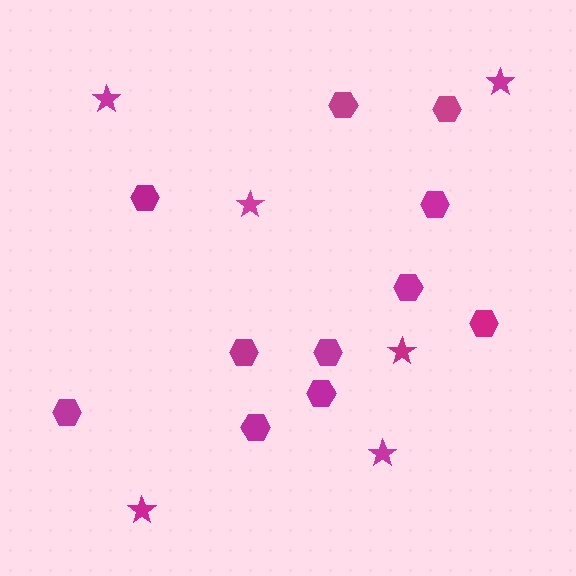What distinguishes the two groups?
There are 2 groups: one group of stars (6) and one group of hexagons (11).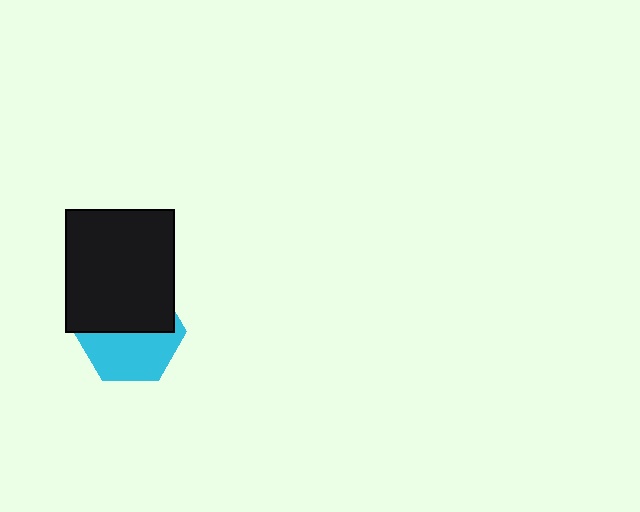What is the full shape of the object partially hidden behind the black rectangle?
The partially hidden object is a cyan hexagon.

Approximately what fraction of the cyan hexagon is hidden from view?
Roughly 50% of the cyan hexagon is hidden behind the black rectangle.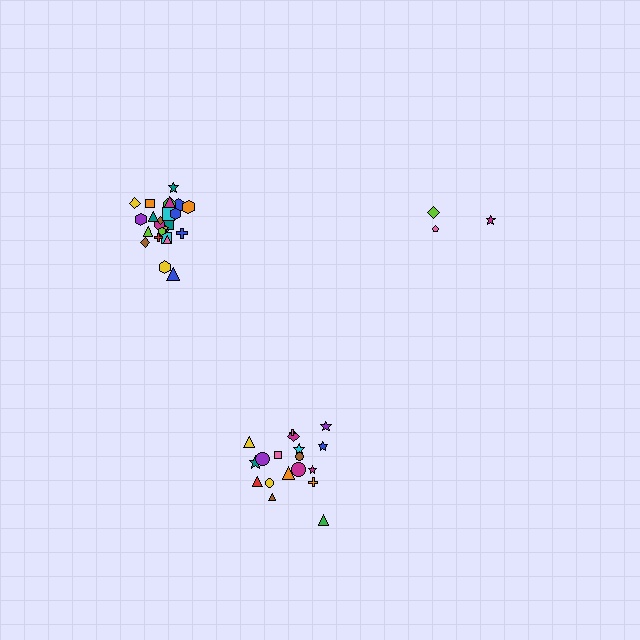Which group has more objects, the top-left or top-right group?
The top-left group.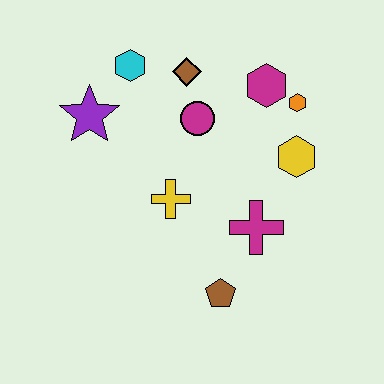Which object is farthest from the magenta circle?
The brown pentagon is farthest from the magenta circle.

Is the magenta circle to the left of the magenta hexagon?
Yes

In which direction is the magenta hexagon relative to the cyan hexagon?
The magenta hexagon is to the right of the cyan hexagon.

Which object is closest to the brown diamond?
The magenta circle is closest to the brown diamond.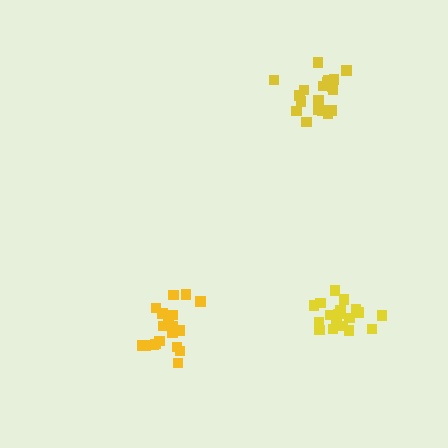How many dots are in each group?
Group 1: 19 dots, Group 2: 18 dots, Group 3: 20 dots (57 total).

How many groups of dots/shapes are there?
There are 3 groups.